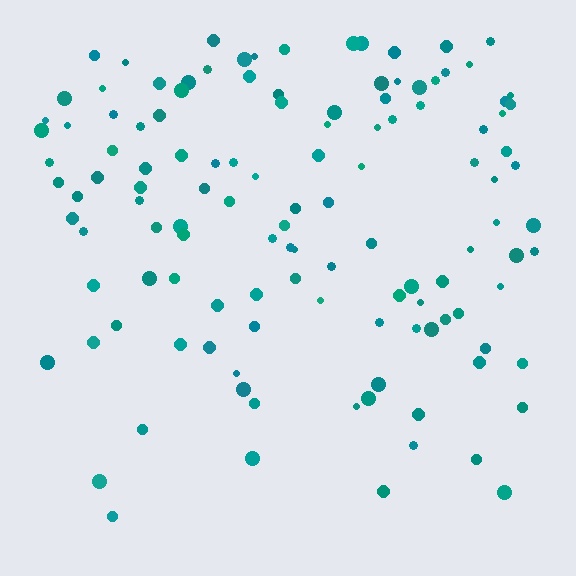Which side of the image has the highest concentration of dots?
The top.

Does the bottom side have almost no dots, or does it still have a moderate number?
Still a moderate number, just noticeably fewer than the top.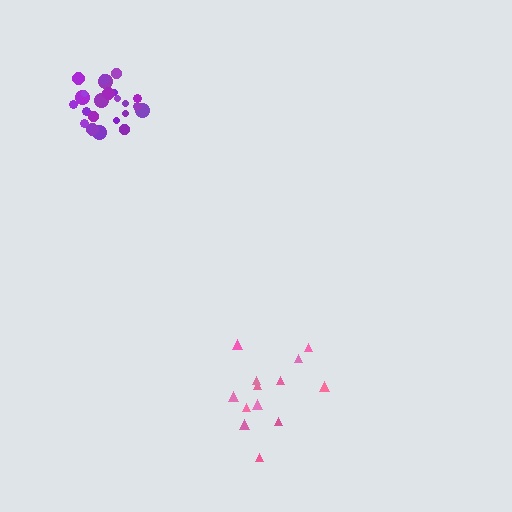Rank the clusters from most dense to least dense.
purple, pink.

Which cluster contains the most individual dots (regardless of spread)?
Purple (23).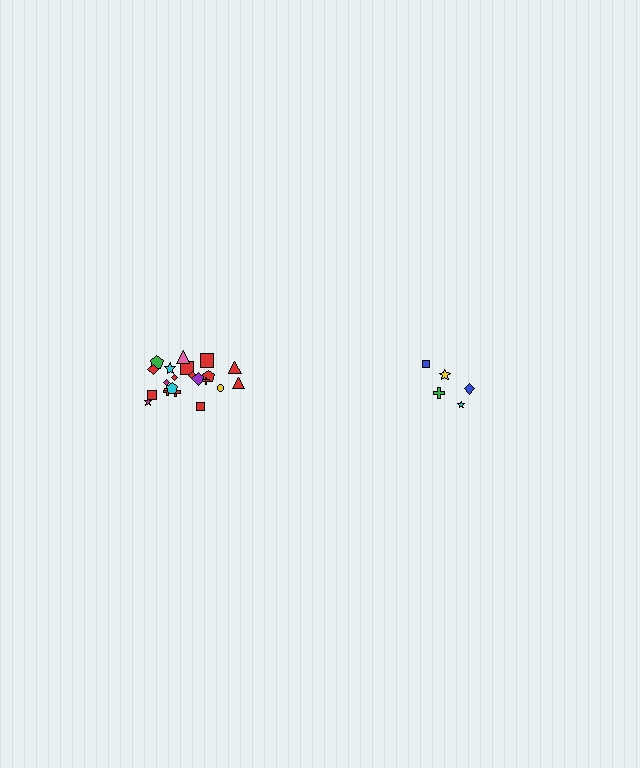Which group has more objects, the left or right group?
The left group.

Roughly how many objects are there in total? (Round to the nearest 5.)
Roughly 25 objects in total.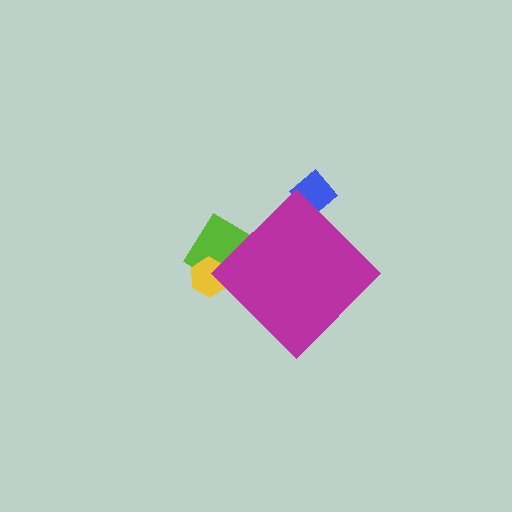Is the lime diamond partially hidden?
Yes, the lime diamond is partially hidden behind the magenta diamond.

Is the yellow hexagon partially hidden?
Yes, the yellow hexagon is partially hidden behind the magenta diamond.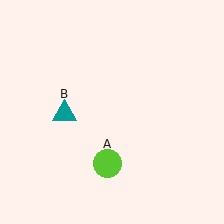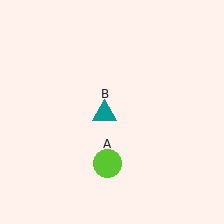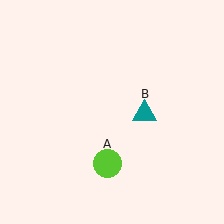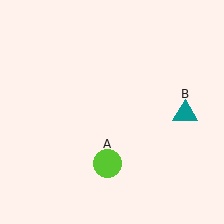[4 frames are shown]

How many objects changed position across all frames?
1 object changed position: teal triangle (object B).